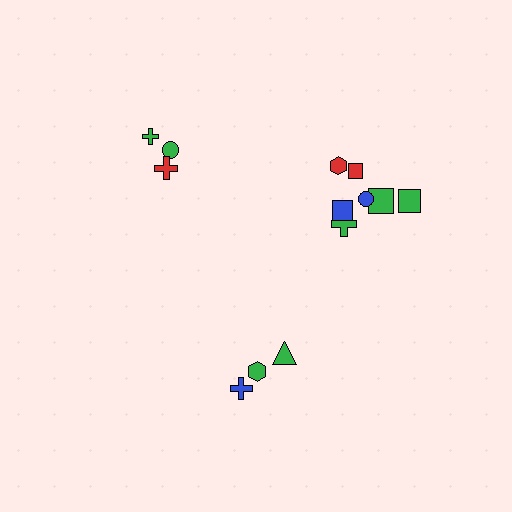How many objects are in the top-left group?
There are 3 objects.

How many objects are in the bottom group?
There are 3 objects.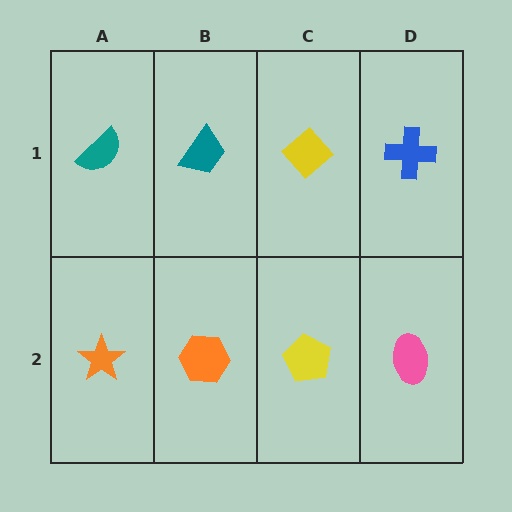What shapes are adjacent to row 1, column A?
An orange star (row 2, column A), a teal trapezoid (row 1, column B).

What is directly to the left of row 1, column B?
A teal semicircle.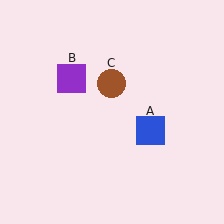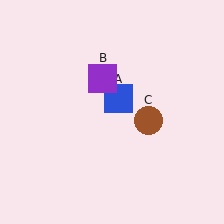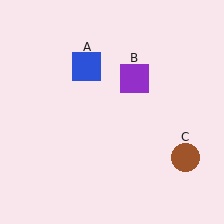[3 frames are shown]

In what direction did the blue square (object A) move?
The blue square (object A) moved up and to the left.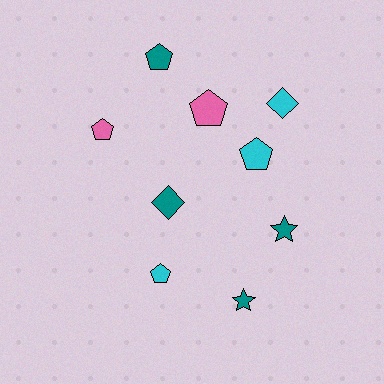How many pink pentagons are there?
There are 2 pink pentagons.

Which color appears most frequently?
Teal, with 4 objects.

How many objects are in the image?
There are 9 objects.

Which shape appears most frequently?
Pentagon, with 5 objects.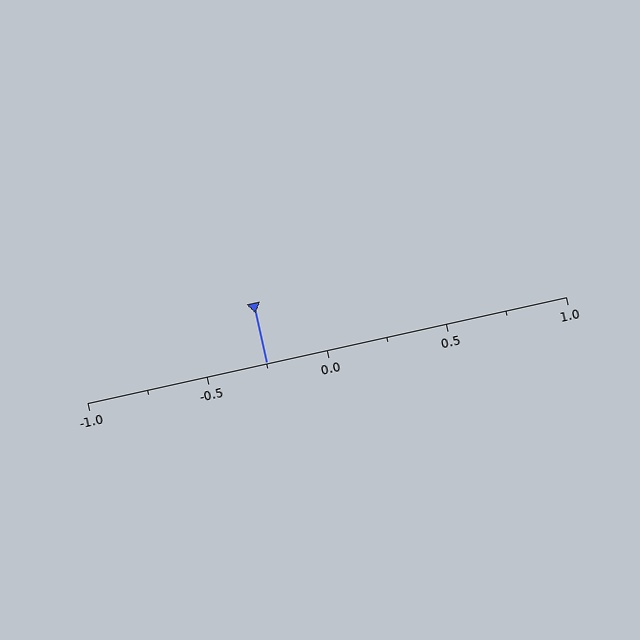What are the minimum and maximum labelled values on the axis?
The axis runs from -1.0 to 1.0.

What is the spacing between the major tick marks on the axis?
The major ticks are spaced 0.5 apart.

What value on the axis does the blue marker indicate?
The marker indicates approximately -0.25.